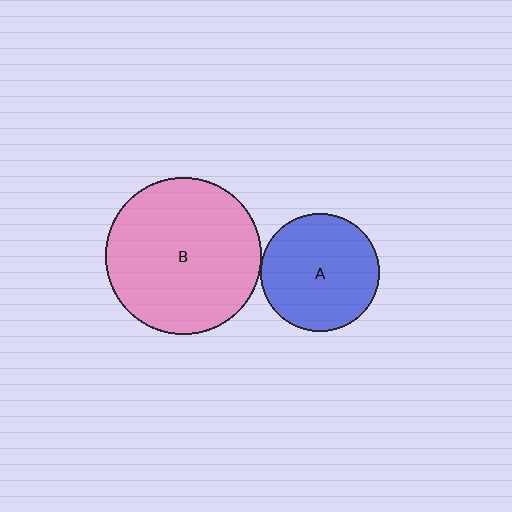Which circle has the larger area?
Circle B (pink).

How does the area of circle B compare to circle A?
Approximately 1.7 times.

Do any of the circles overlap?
No, none of the circles overlap.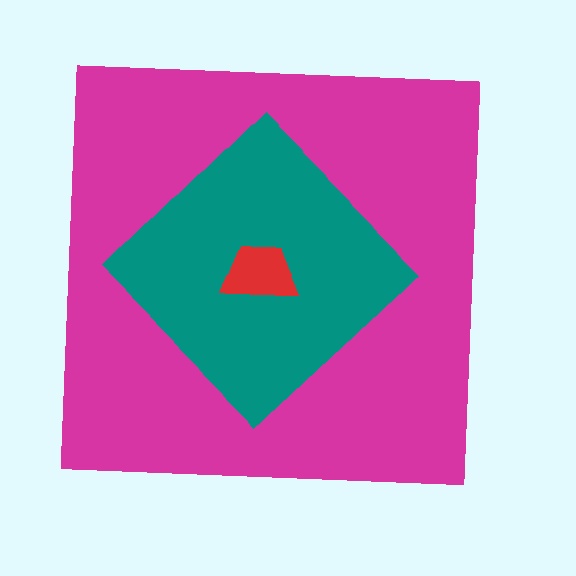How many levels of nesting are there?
3.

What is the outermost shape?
The magenta square.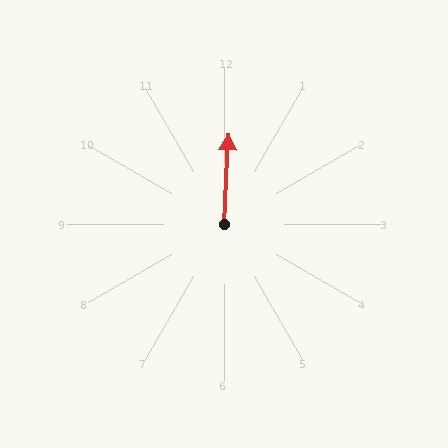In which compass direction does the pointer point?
North.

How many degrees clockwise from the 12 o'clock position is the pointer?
Approximately 3 degrees.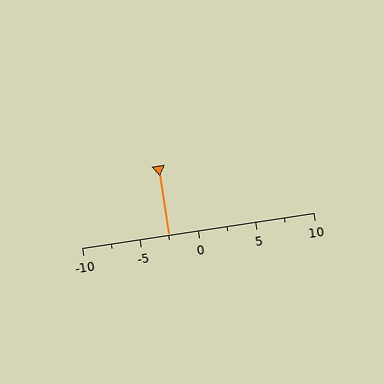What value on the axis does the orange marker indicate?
The marker indicates approximately -2.5.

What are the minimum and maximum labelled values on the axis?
The axis runs from -10 to 10.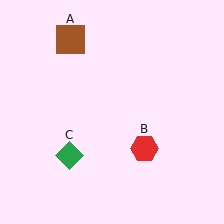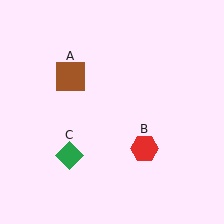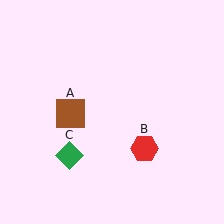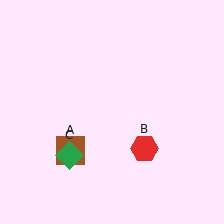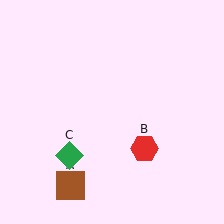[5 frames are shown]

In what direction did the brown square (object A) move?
The brown square (object A) moved down.